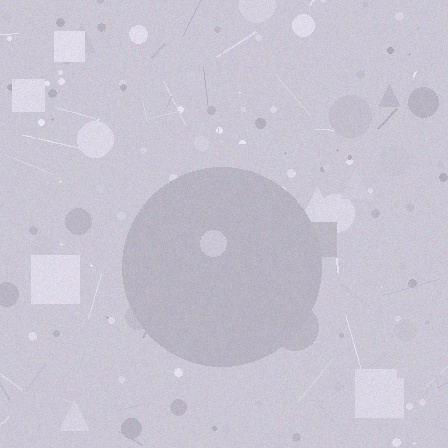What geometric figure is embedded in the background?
A circle is embedded in the background.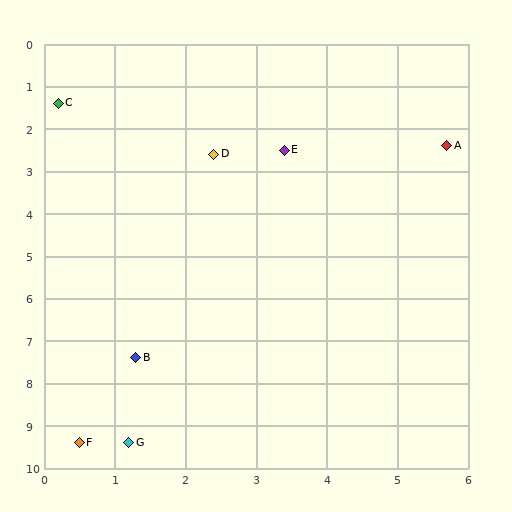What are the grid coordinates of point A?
Point A is at approximately (5.7, 2.4).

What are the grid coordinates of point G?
Point G is at approximately (1.2, 9.4).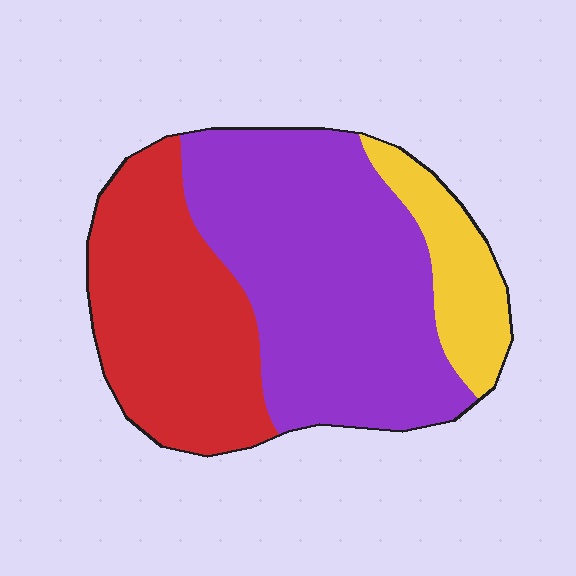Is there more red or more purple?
Purple.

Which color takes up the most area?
Purple, at roughly 50%.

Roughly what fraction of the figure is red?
Red covers around 35% of the figure.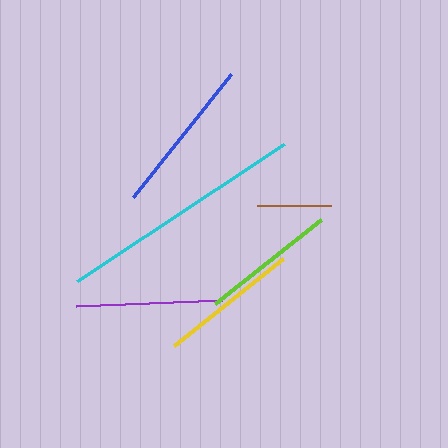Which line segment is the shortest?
The brown line is the shortest at approximately 74 pixels.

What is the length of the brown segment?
The brown segment is approximately 74 pixels long.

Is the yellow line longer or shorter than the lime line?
The yellow line is longer than the lime line.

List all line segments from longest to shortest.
From longest to shortest: cyan, blue, purple, yellow, lime, brown.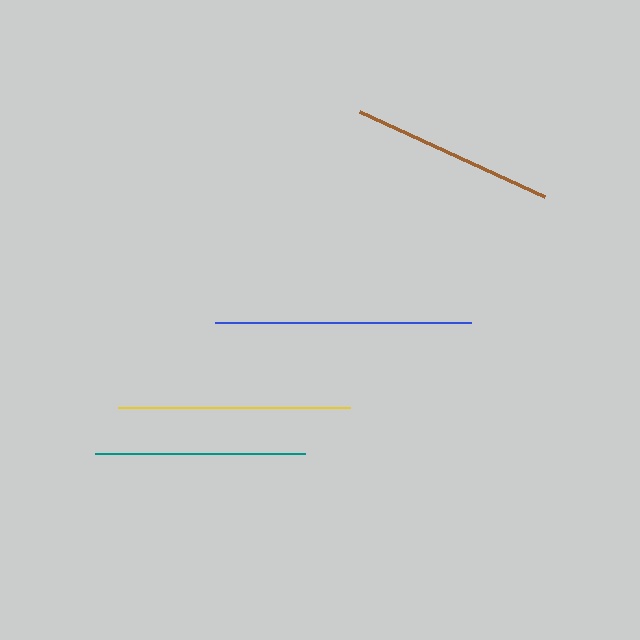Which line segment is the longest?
The blue line is the longest at approximately 257 pixels.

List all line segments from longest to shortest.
From longest to shortest: blue, yellow, teal, brown.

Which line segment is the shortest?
The brown line is the shortest at approximately 203 pixels.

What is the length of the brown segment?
The brown segment is approximately 203 pixels long.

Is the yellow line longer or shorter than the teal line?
The yellow line is longer than the teal line.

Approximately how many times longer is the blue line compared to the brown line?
The blue line is approximately 1.3 times the length of the brown line.